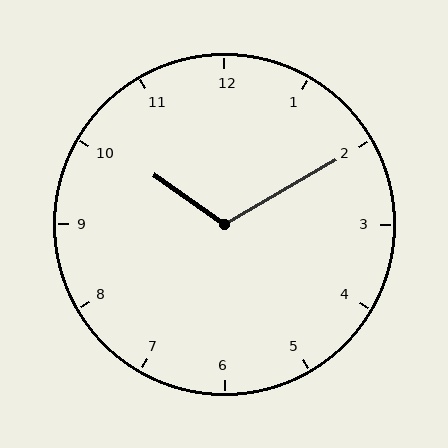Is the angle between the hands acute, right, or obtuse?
It is obtuse.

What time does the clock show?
10:10.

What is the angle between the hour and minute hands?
Approximately 115 degrees.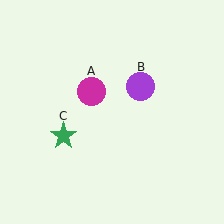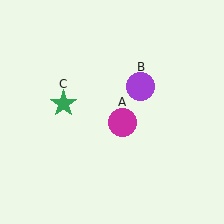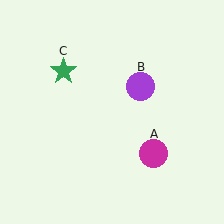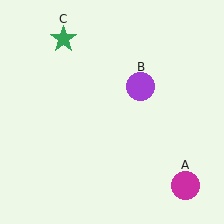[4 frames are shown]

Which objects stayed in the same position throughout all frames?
Purple circle (object B) remained stationary.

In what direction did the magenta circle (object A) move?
The magenta circle (object A) moved down and to the right.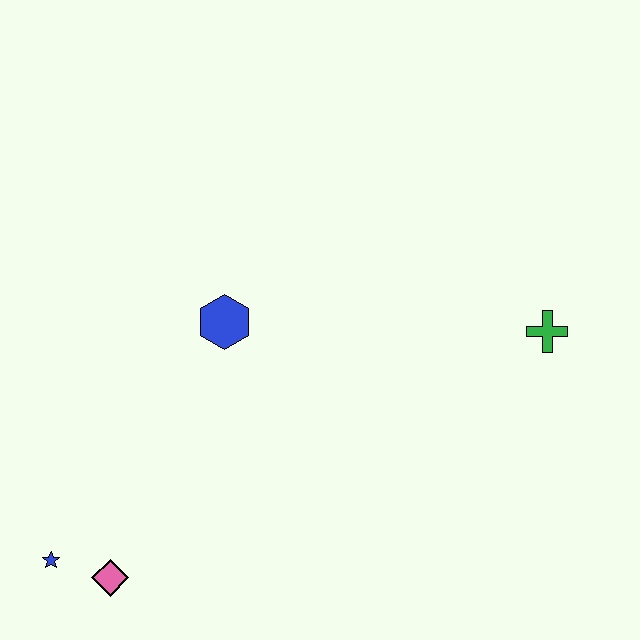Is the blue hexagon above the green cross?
Yes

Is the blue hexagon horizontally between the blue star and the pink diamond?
No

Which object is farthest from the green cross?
The blue star is farthest from the green cross.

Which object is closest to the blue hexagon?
The pink diamond is closest to the blue hexagon.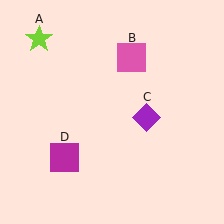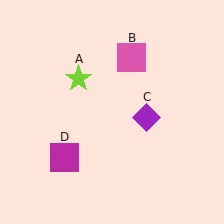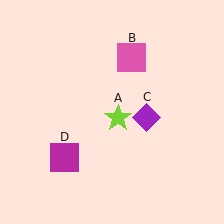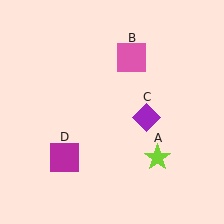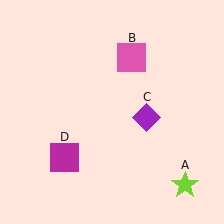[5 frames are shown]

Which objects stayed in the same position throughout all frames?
Pink square (object B) and purple diamond (object C) and magenta square (object D) remained stationary.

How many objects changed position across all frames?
1 object changed position: lime star (object A).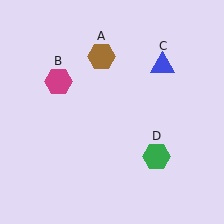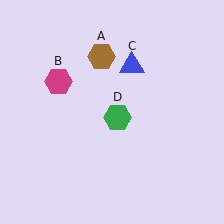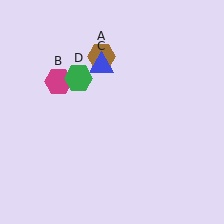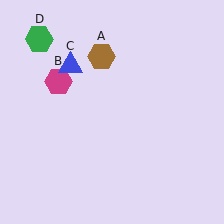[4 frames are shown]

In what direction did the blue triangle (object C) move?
The blue triangle (object C) moved left.